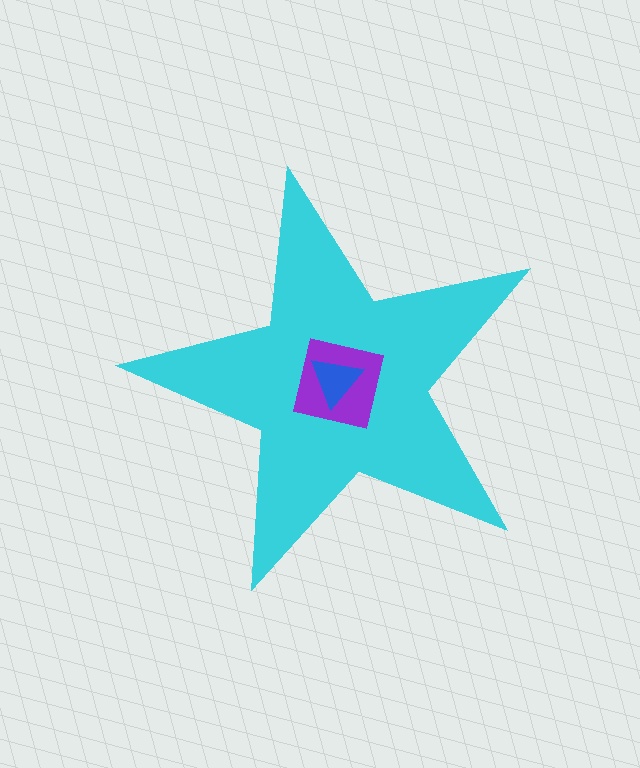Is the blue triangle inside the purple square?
Yes.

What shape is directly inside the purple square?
The blue triangle.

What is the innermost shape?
The blue triangle.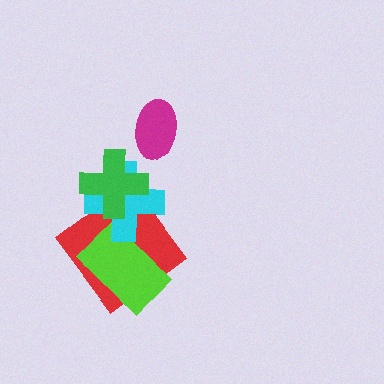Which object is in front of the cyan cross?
The green cross is in front of the cyan cross.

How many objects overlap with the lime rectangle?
2 objects overlap with the lime rectangle.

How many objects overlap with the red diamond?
3 objects overlap with the red diamond.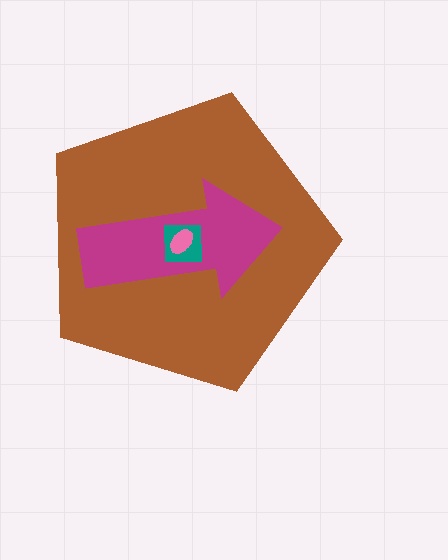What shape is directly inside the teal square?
The pink ellipse.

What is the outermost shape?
The brown pentagon.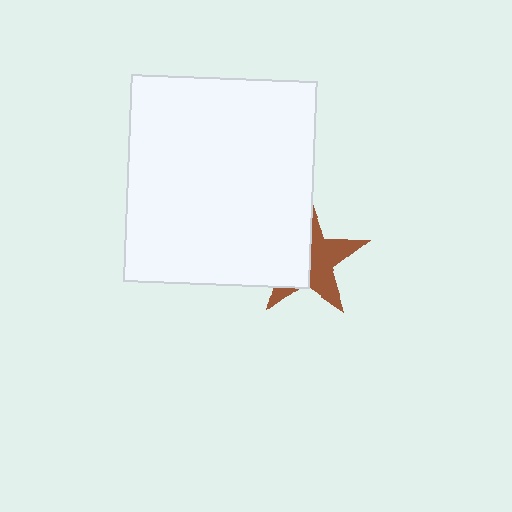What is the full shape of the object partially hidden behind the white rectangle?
The partially hidden object is a brown star.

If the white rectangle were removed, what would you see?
You would see the complete brown star.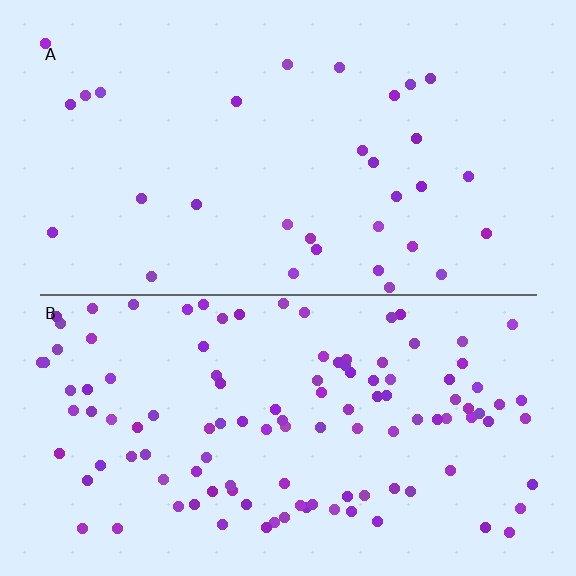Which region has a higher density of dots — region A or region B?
B (the bottom).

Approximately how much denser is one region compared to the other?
Approximately 3.6× — region B over region A.